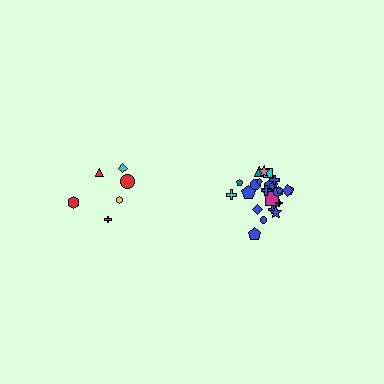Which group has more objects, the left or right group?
The right group.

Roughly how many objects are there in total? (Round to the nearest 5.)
Roughly 30 objects in total.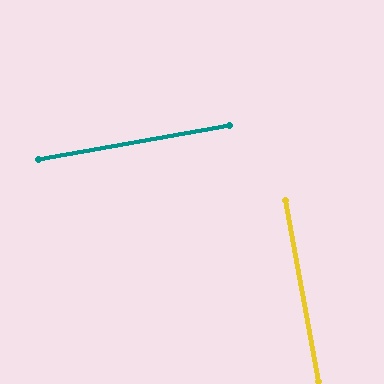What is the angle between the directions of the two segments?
Approximately 90 degrees.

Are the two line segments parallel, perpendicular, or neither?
Perpendicular — they meet at approximately 90°.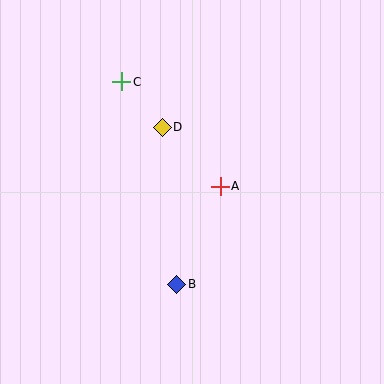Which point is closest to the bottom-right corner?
Point B is closest to the bottom-right corner.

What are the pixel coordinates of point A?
Point A is at (220, 186).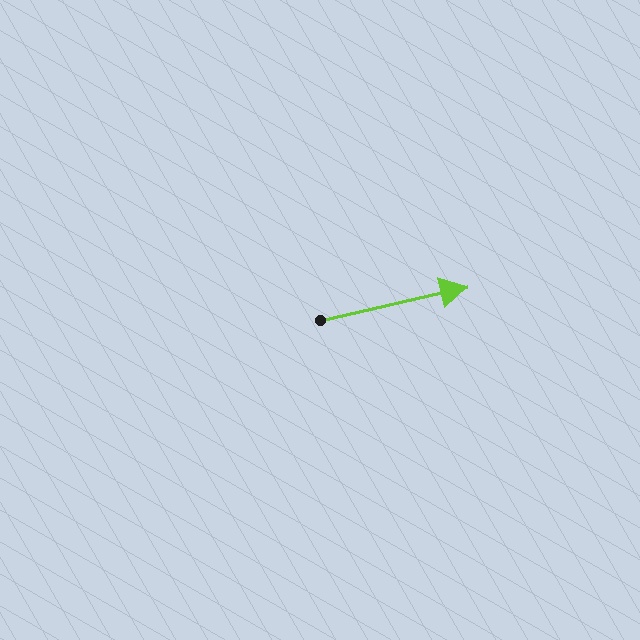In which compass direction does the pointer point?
East.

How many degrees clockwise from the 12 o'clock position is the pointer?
Approximately 77 degrees.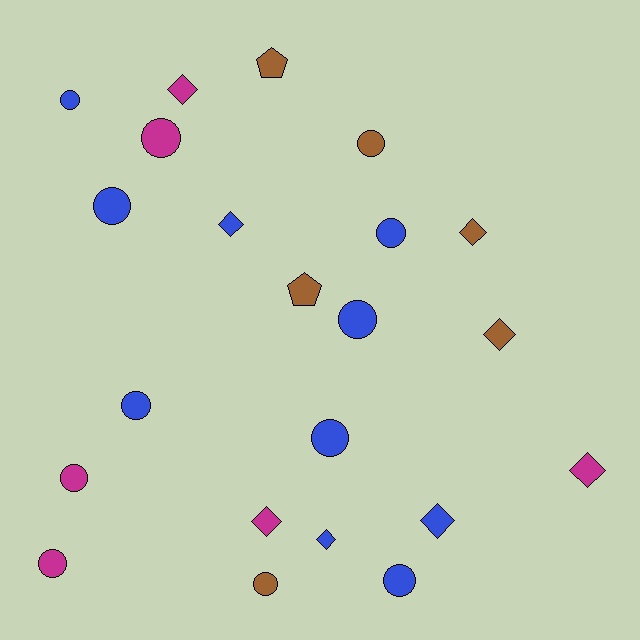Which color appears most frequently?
Blue, with 10 objects.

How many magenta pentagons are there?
There are no magenta pentagons.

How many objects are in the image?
There are 22 objects.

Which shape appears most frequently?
Circle, with 12 objects.